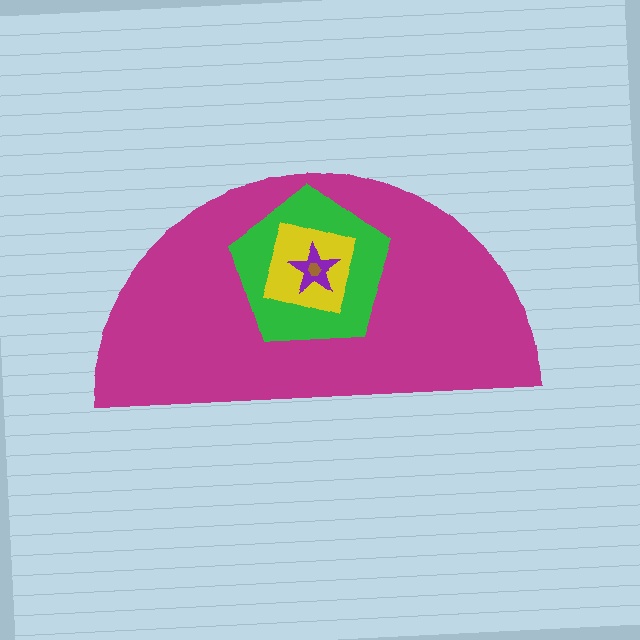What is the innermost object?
The brown hexagon.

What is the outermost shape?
The magenta semicircle.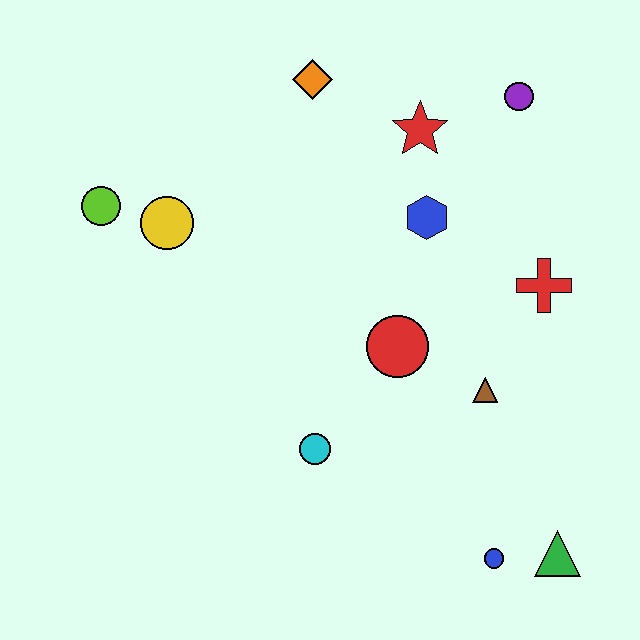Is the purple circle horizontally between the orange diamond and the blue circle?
No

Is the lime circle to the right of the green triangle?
No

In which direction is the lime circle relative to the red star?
The lime circle is to the left of the red star.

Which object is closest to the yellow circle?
The lime circle is closest to the yellow circle.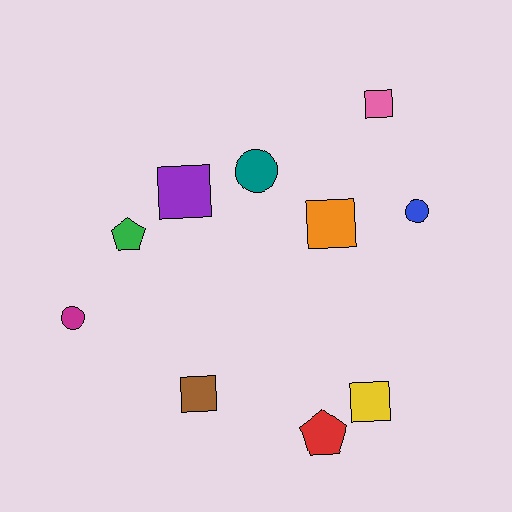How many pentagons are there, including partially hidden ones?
There are 2 pentagons.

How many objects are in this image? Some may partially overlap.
There are 10 objects.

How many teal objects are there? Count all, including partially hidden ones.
There is 1 teal object.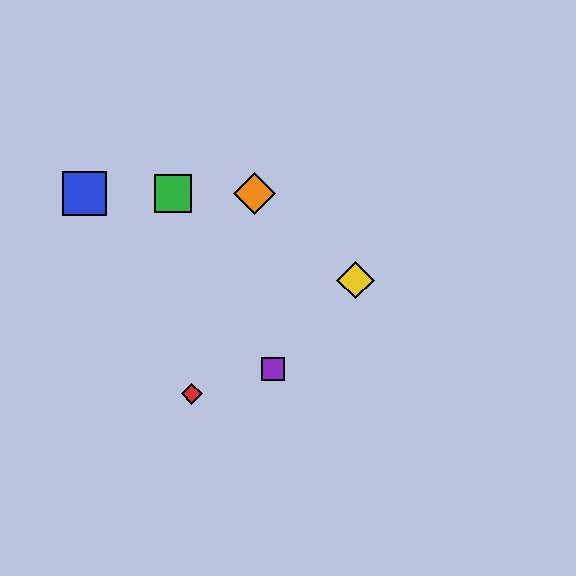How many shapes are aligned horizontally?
3 shapes (the blue square, the green square, the orange diamond) are aligned horizontally.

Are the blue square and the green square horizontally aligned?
Yes, both are at y≈193.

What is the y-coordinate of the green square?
The green square is at y≈193.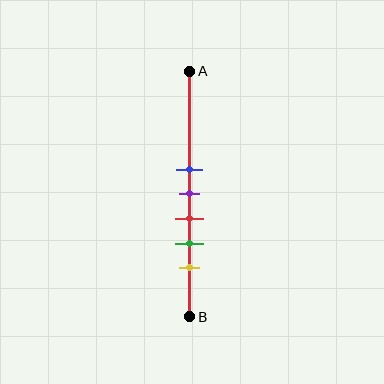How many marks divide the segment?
There are 5 marks dividing the segment.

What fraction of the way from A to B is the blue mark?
The blue mark is approximately 40% (0.4) of the way from A to B.